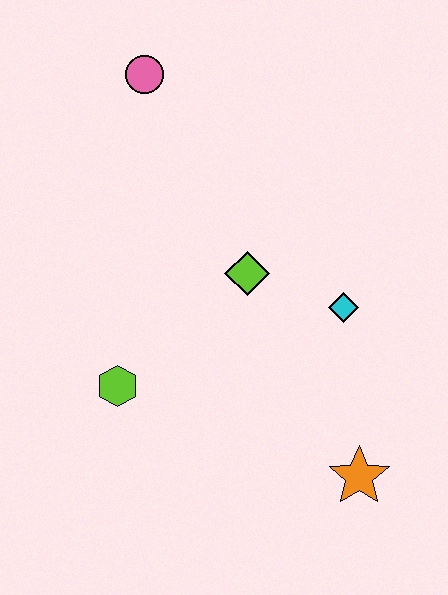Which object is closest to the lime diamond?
The cyan diamond is closest to the lime diamond.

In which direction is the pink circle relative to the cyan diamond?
The pink circle is above the cyan diamond.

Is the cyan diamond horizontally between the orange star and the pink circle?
Yes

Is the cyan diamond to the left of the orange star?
Yes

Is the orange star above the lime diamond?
No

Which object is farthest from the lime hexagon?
The pink circle is farthest from the lime hexagon.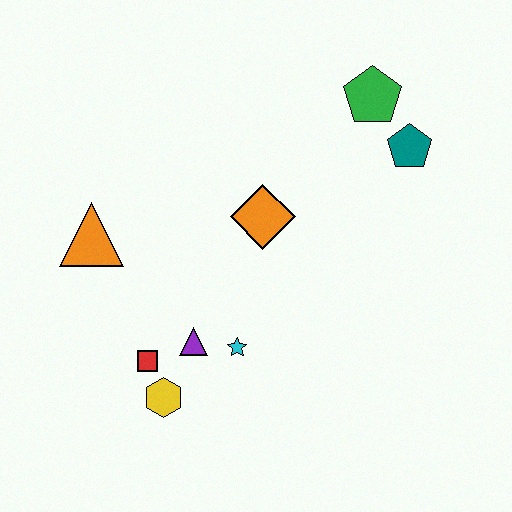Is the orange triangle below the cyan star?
No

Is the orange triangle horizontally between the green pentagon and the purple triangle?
No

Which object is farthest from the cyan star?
The green pentagon is farthest from the cyan star.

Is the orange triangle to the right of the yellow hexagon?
No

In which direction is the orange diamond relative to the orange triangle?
The orange diamond is to the right of the orange triangle.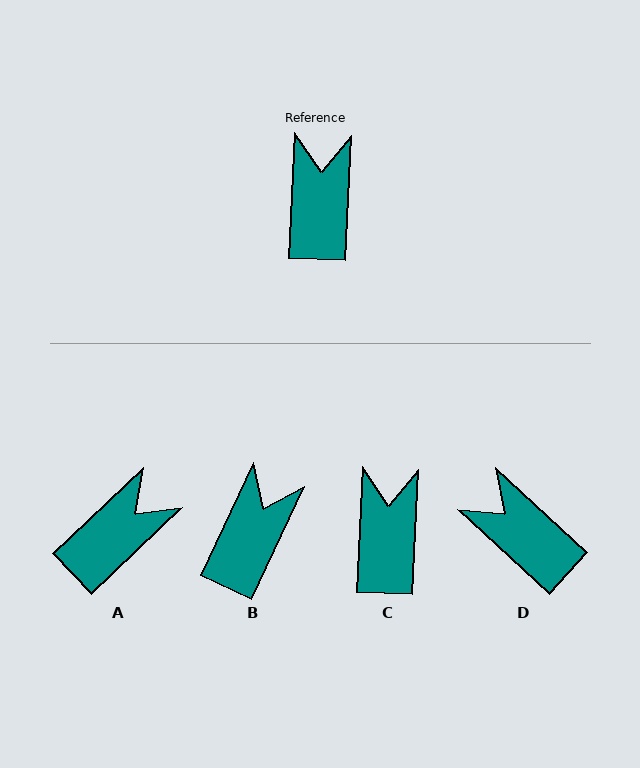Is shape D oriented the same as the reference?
No, it is off by about 50 degrees.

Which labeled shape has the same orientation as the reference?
C.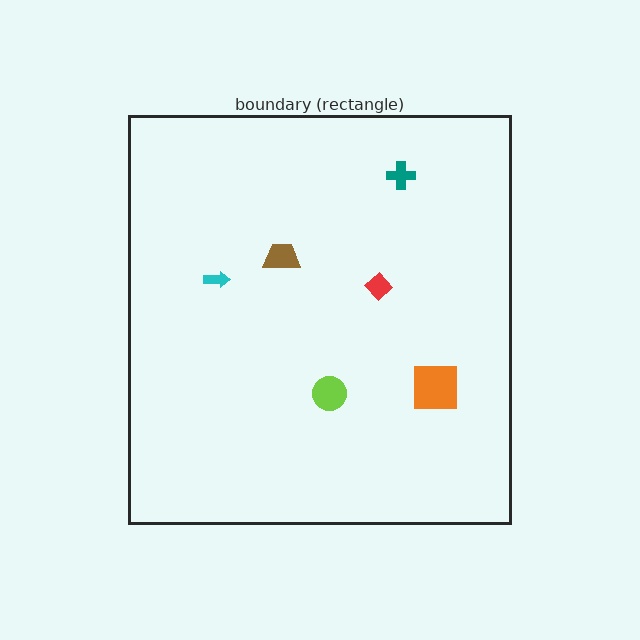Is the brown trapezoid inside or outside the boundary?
Inside.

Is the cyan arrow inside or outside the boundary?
Inside.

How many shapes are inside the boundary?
6 inside, 0 outside.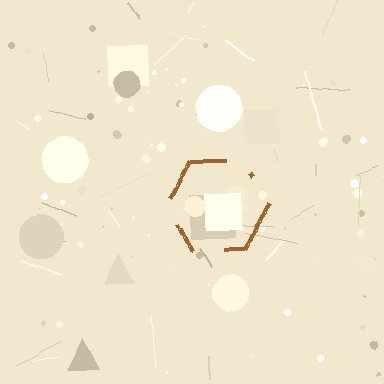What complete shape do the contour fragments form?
The contour fragments form a hexagon.